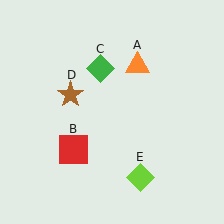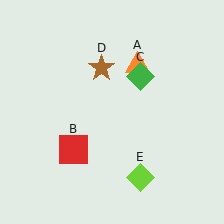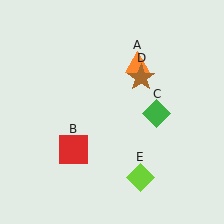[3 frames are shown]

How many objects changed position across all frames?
2 objects changed position: green diamond (object C), brown star (object D).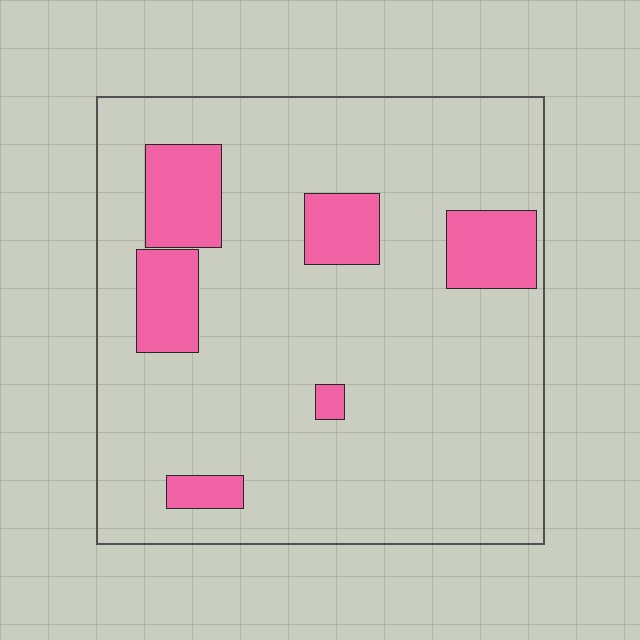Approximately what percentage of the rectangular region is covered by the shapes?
Approximately 15%.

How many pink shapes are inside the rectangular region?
6.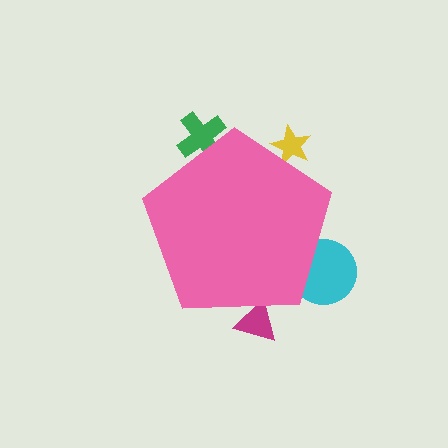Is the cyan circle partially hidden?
Yes, the cyan circle is partially hidden behind the pink pentagon.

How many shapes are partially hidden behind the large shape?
4 shapes are partially hidden.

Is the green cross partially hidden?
Yes, the green cross is partially hidden behind the pink pentagon.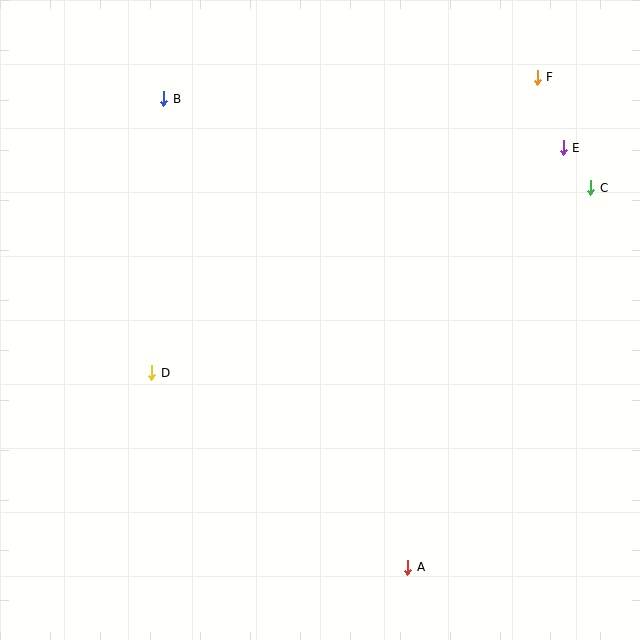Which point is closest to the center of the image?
Point D at (152, 373) is closest to the center.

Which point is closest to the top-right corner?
Point F is closest to the top-right corner.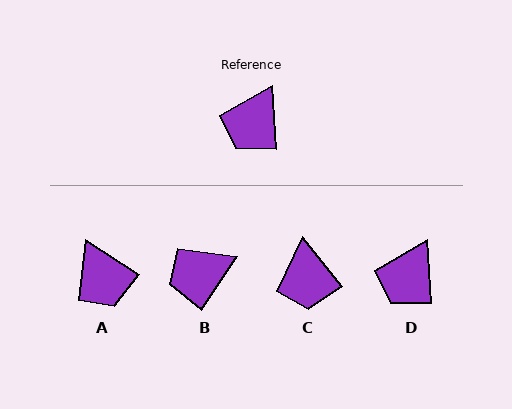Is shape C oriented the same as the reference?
No, it is off by about 35 degrees.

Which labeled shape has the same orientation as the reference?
D.